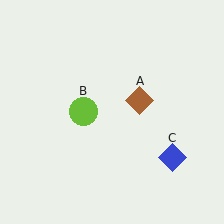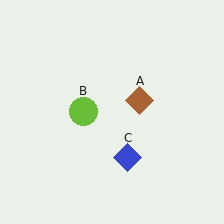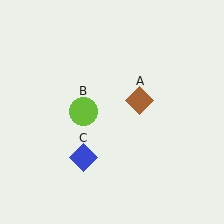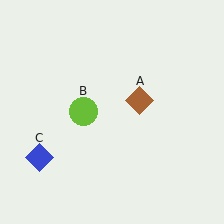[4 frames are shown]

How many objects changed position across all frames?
1 object changed position: blue diamond (object C).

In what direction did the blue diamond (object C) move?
The blue diamond (object C) moved left.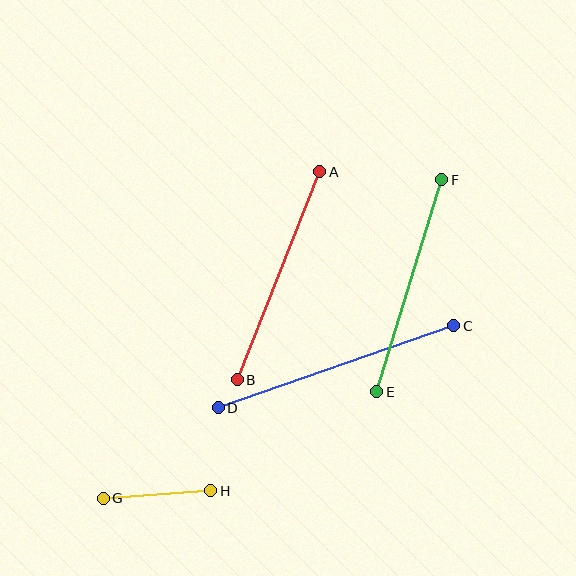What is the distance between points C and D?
The distance is approximately 250 pixels.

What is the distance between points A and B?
The distance is approximately 224 pixels.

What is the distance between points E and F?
The distance is approximately 222 pixels.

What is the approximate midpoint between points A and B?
The midpoint is at approximately (278, 276) pixels.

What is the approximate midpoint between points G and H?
The midpoint is at approximately (157, 494) pixels.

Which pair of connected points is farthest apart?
Points C and D are farthest apart.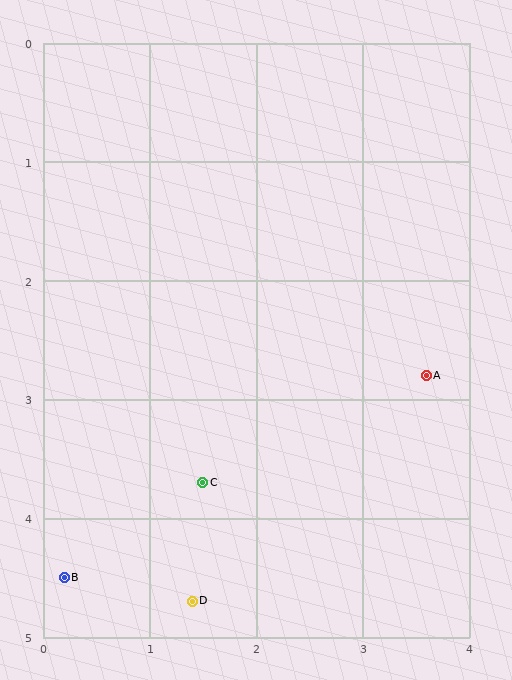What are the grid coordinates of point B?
Point B is at approximately (0.2, 4.5).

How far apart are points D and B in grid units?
Points D and B are about 1.2 grid units apart.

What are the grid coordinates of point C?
Point C is at approximately (1.5, 3.7).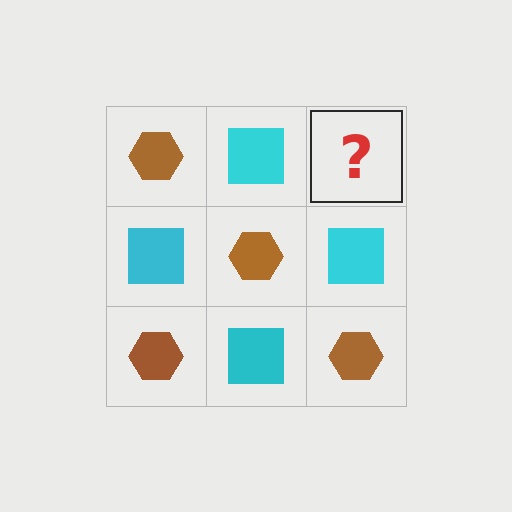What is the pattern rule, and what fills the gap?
The rule is that it alternates brown hexagon and cyan square in a checkerboard pattern. The gap should be filled with a brown hexagon.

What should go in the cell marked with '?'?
The missing cell should contain a brown hexagon.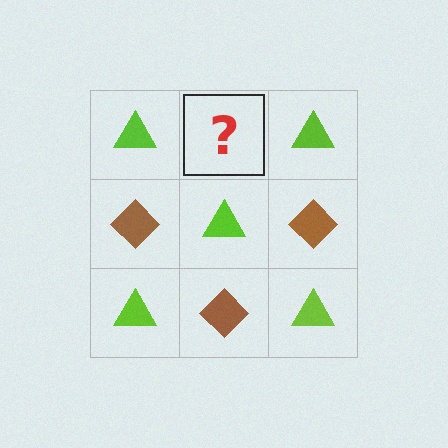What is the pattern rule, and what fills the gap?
The rule is that it alternates lime triangle and brown diamond in a checkerboard pattern. The gap should be filled with a brown diamond.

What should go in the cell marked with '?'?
The missing cell should contain a brown diamond.